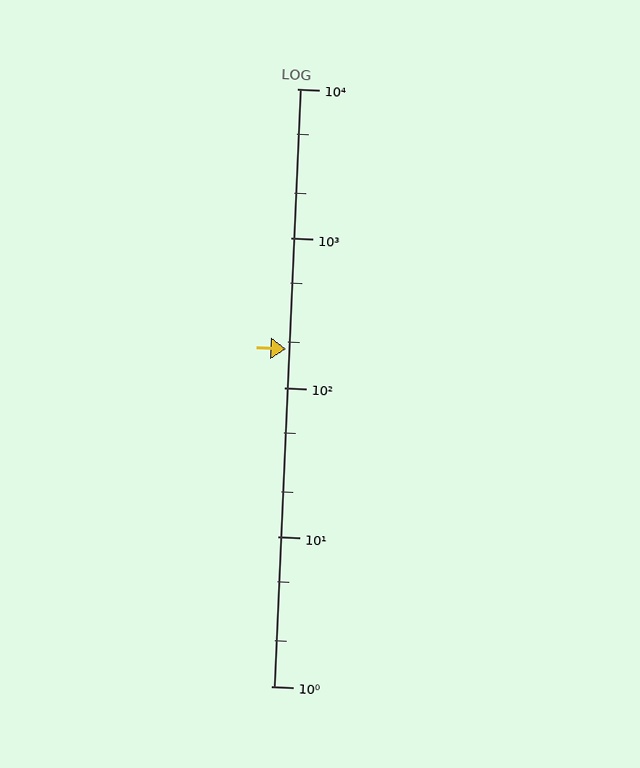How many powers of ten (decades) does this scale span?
The scale spans 4 decades, from 1 to 10000.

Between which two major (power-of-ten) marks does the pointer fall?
The pointer is between 100 and 1000.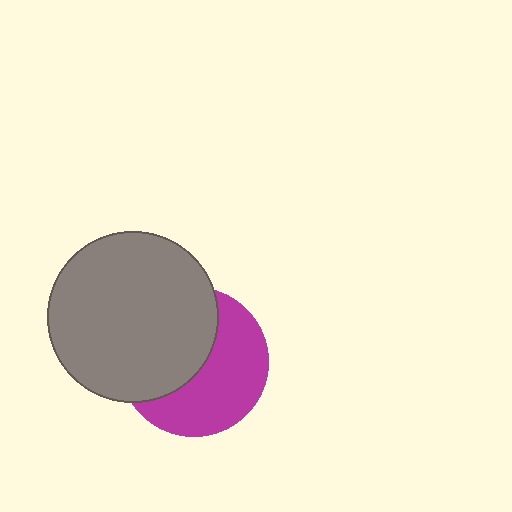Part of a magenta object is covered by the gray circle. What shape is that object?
It is a circle.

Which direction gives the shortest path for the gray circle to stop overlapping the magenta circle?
Moving left gives the shortest separation.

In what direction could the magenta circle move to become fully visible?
The magenta circle could move right. That would shift it out from behind the gray circle entirely.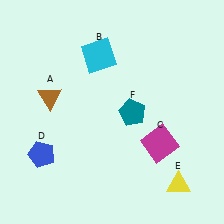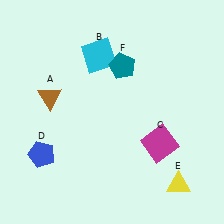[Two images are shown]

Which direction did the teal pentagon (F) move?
The teal pentagon (F) moved up.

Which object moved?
The teal pentagon (F) moved up.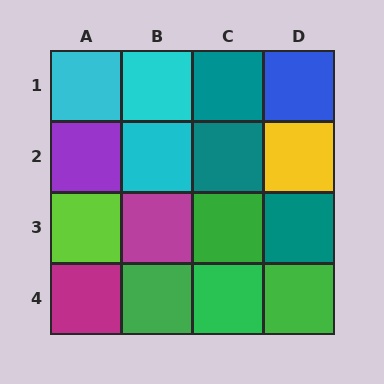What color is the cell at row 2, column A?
Purple.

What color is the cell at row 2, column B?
Cyan.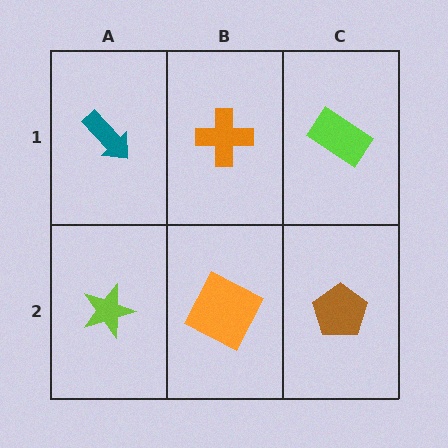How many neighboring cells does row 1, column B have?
3.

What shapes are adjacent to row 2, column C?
A lime rectangle (row 1, column C), an orange square (row 2, column B).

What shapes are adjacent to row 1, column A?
A lime star (row 2, column A), an orange cross (row 1, column B).